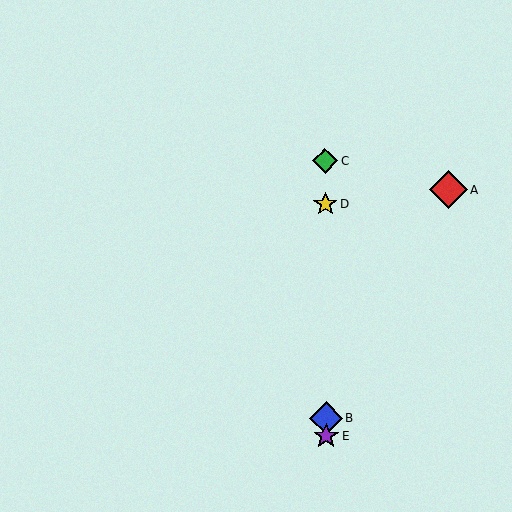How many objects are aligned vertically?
4 objects (B, C, D, E) are aligned vertically.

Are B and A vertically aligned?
No, B is at x≈326 and A is at x≈448.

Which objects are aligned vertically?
Objects B, C, D, E are aligned vertically.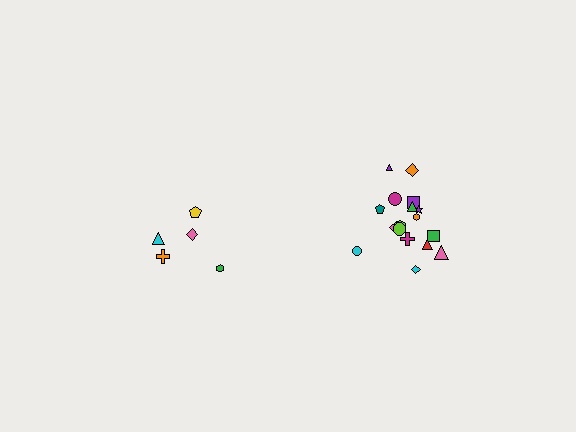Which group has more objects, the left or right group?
The right group.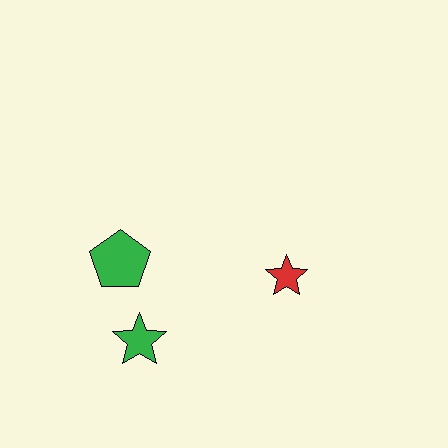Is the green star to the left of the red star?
Yes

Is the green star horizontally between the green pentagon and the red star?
Yes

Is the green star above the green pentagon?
No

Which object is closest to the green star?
The green pentagon is closest to the green star.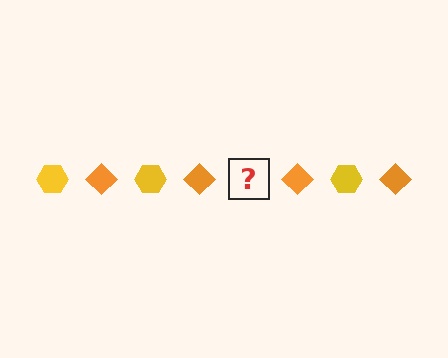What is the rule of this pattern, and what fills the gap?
The rule is that the pattern alternates between yellow hexagon and orange diamond. The gap should be filled with a yellow hexagon.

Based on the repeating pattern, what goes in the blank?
The blank should be a yellow hexagon.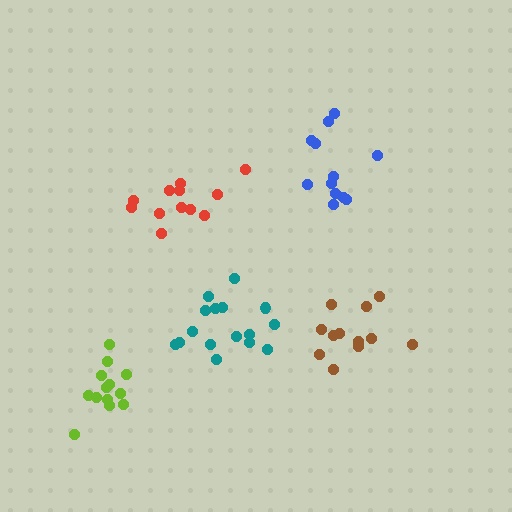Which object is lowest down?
The lime cluster is bottommost.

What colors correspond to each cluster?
The clusters are colored: brown, teal, lime, red, blue.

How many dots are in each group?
Group 1: 12 dots, Group 2: 16 dots, Group 3: 13 dots, Group 4: 12 dots, Group 5: 12 dots (65 total).